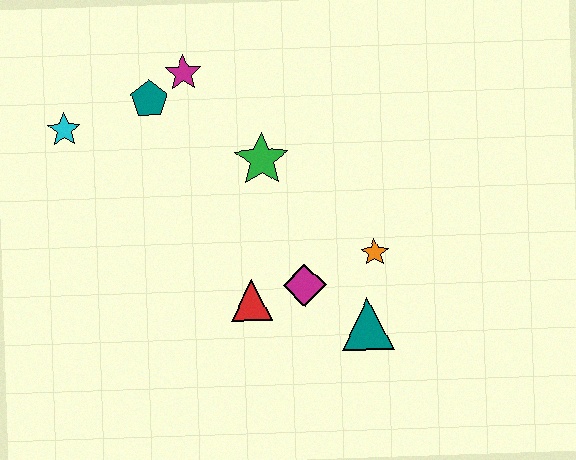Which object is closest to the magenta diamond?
The red triangle is closest to the magenta diamond.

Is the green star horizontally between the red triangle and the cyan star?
No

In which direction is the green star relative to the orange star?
The green star is to the left of the orange star.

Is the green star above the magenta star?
No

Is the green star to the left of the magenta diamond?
Yes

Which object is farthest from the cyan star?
The teal triangle is farthest from the cyan star.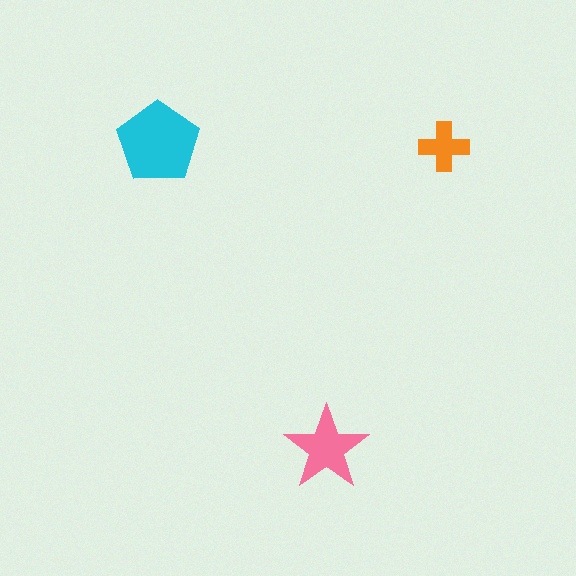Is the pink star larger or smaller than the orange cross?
Larger.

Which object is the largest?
The cyan pentagon.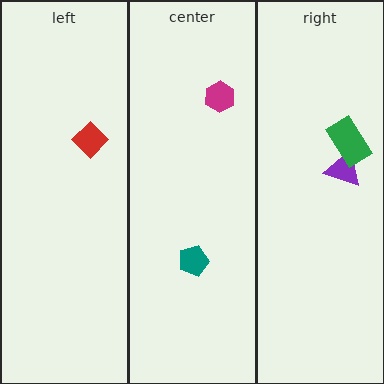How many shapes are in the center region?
2.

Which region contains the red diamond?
The left region.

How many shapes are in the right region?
2.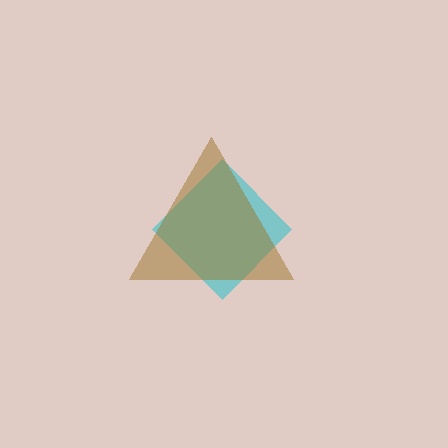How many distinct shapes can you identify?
There are 2 distinct shapes: a cyan diamond, a brown triangle.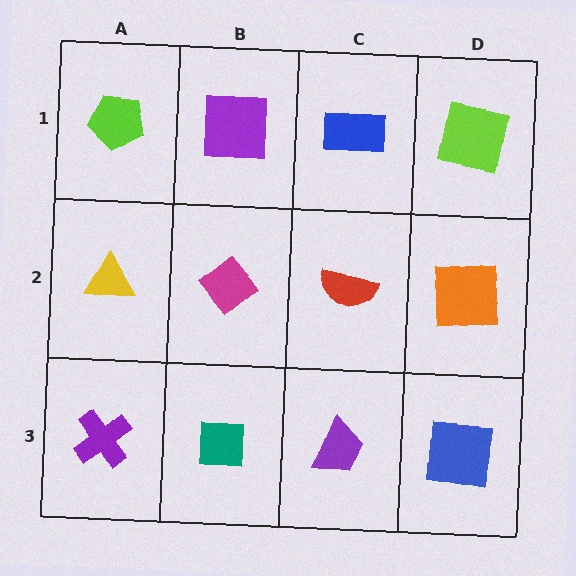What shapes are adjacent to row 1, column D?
An orange square (row 2, column D), a blue rectangle (row 1, column C).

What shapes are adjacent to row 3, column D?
An orange square (row 2, column D), a purple trapezoid (row 3, column C).